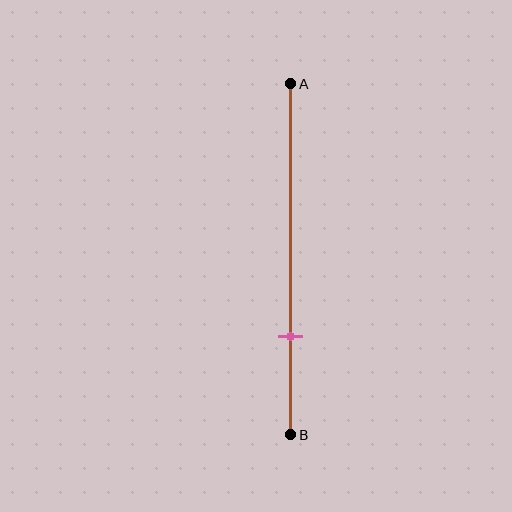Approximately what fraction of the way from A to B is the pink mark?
The pink mark is approximately 70% of the way from A to B.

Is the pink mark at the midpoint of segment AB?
No, the mark is at about 70% from A, not at the 50% midpoint.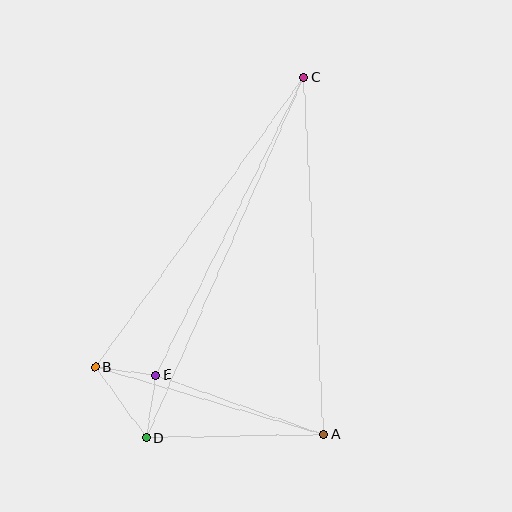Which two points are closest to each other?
Points B and E are closest to each other.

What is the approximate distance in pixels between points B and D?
The distance between B and D is approximately 87 pixels.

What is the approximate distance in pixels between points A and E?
The distance between A and E is approximately 178 pixels.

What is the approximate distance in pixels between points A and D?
The distance between A and D is approximately 178 pixels.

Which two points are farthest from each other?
Points C and D are farthest from each other.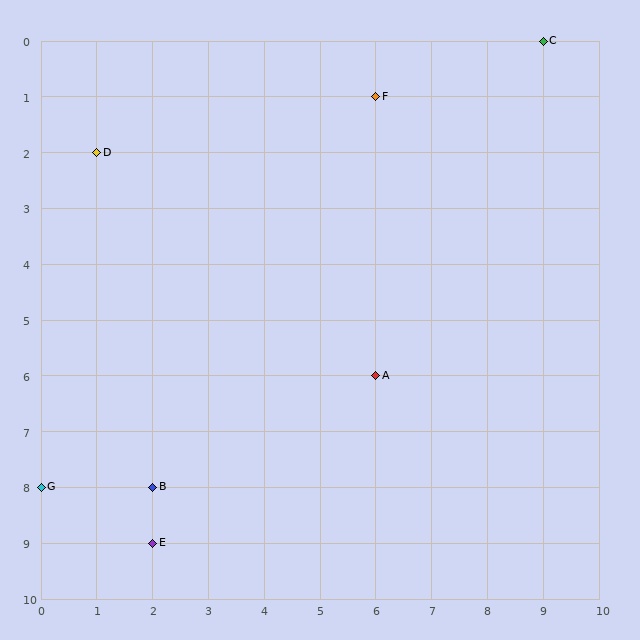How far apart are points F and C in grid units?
Points F and C are 3 columns and 1 row apart (about 3.2 grid units diagonally).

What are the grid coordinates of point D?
Point D is at grid coordinates (1, 2).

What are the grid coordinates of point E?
Point E is at grid coordinates (2, 9).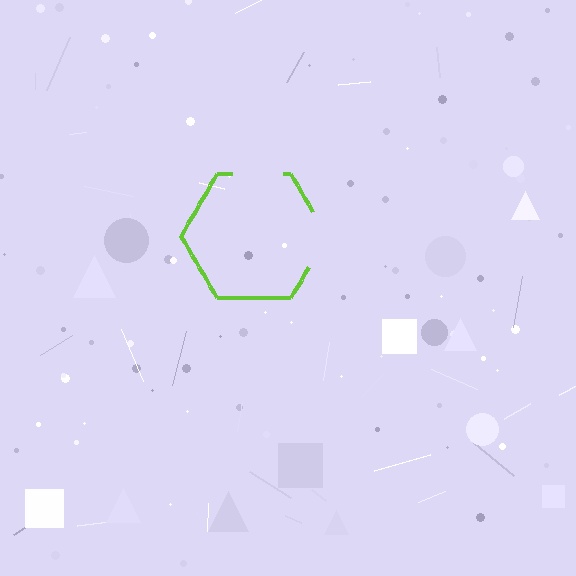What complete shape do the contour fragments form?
The contour fragments form a hexagon.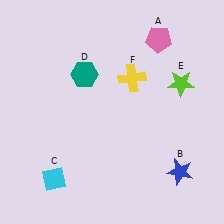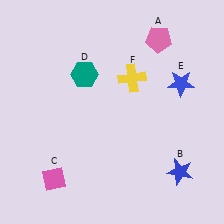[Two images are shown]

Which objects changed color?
C changed from cyan to pink. E changed from lime to blue.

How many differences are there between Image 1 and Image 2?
There are 2 differences between the two images.